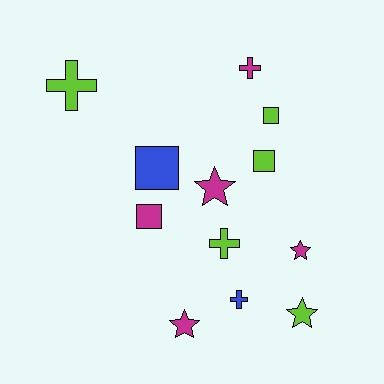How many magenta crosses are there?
There is 1 magenta cross.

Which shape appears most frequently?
Square, with 4 objects.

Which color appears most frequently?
Lime, with 5 objects.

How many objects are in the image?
There are 12 objects.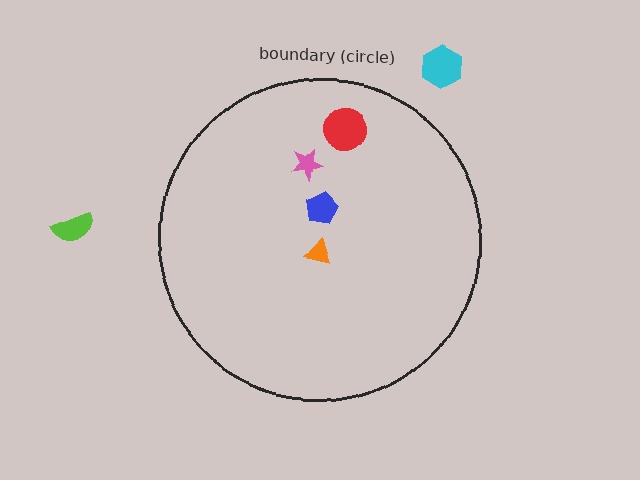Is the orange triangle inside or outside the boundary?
Inside.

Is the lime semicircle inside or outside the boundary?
Outside.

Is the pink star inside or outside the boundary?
Inside.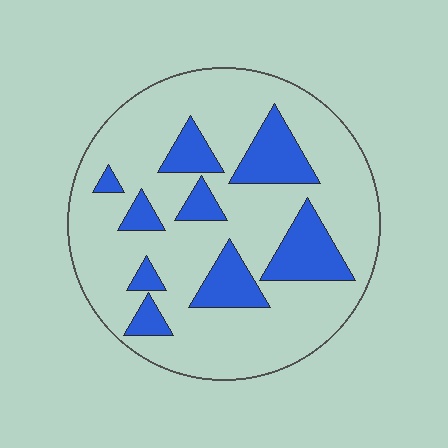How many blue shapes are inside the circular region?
9.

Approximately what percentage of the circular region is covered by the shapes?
Approximately 25%.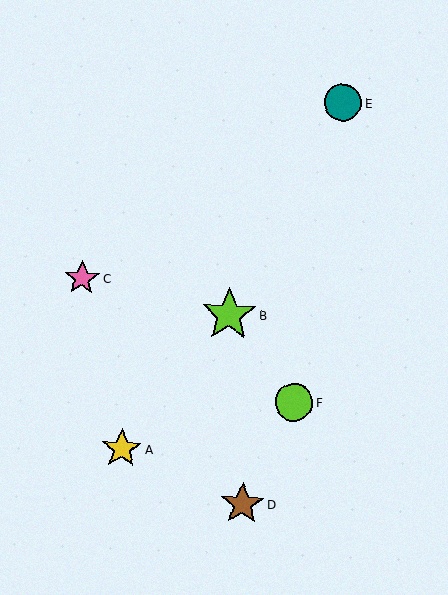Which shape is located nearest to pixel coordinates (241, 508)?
The brown star (labeled D) at (242, 504) is nearest to that location.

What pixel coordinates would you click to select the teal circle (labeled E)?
Click at (343, 103) to select the teal circle E.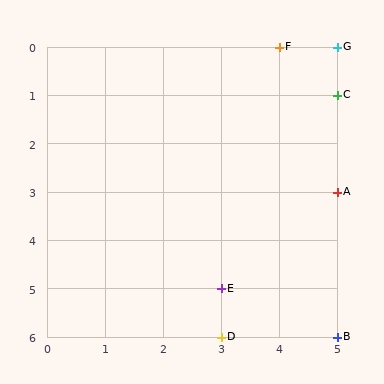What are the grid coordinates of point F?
Point F is at grid coordinates (4, 0).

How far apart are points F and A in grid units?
Points F and A are 1 column and 3 rows apart (about 3.2 grid units diagonally).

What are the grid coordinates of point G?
Point G is at grid coordinates (5, 0).